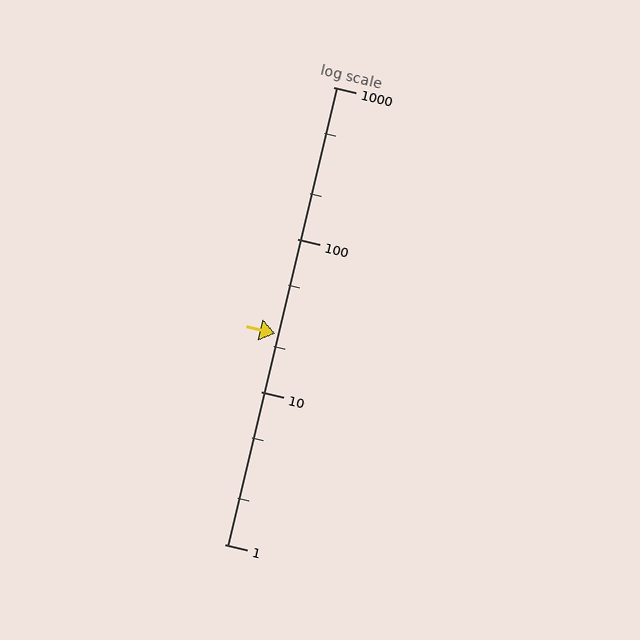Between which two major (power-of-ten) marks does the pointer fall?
The pointer is between 10 and 100.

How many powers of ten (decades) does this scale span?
The scale spans 3 decades, from 1 to 1000.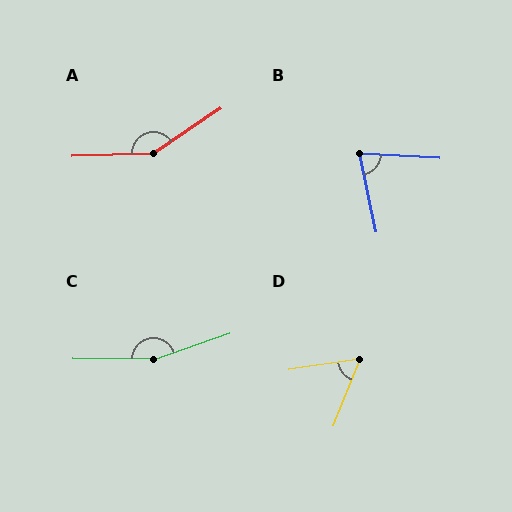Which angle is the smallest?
D, at approximately 60 degrees.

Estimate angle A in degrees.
Approximately 148 degrees.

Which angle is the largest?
C, at approximately 160 degrees.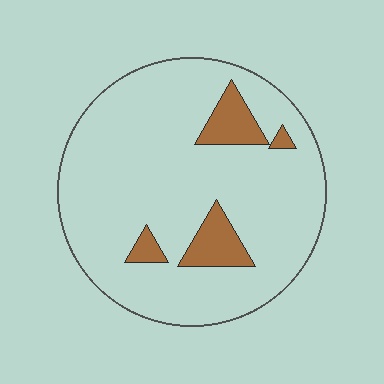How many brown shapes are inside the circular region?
4.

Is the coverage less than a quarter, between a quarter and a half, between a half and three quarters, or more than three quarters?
Less than a quarter.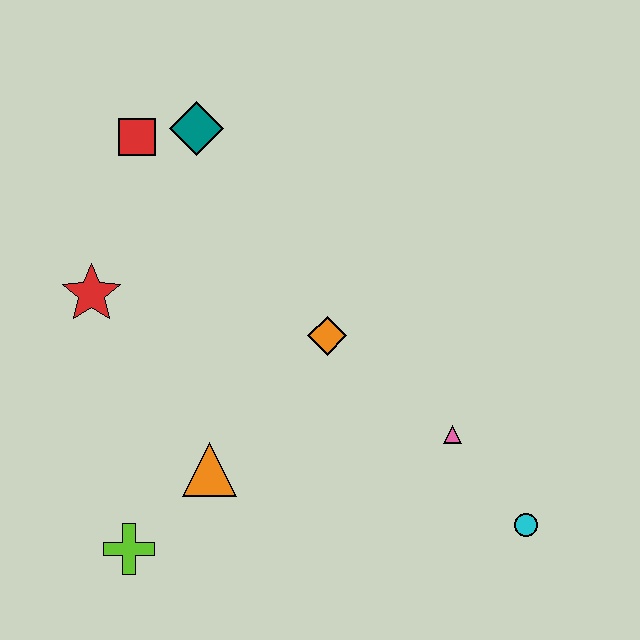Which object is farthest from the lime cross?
The teal diamond is farthest from the lime cross.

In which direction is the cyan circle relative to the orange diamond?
The cyan circle is to the right of the orange diamond.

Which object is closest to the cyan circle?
The pink triangle is closest to the cyan circle.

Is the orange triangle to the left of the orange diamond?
Yes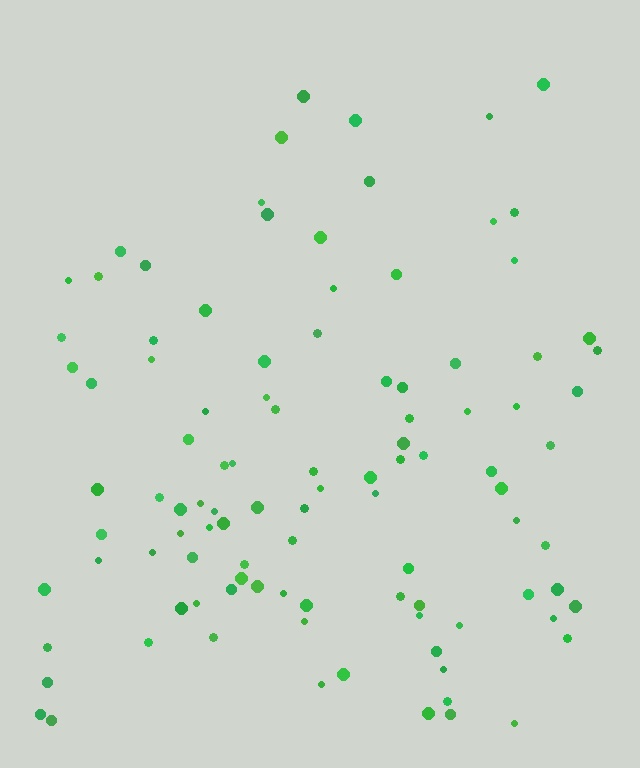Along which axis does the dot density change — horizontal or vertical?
Vertical.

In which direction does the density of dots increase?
From top to bottom, with the bottom side densest.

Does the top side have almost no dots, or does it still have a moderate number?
Still a moderate number, just noticeably fewer than the bottom.